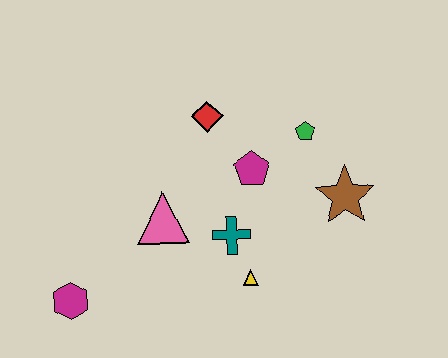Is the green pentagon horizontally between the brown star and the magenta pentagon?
Yes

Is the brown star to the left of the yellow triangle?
No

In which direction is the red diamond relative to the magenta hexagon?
The red diamond is above the magenta hexagon.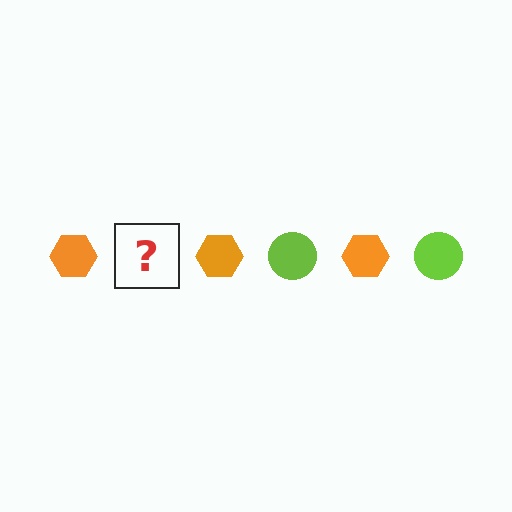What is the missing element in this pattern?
The missing element is a lime circle.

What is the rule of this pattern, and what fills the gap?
The rule is that the pattern alternates between orange hexagon and lime circle. The gap should be filled with a lime circle.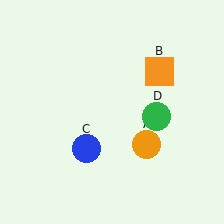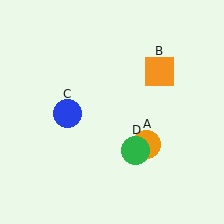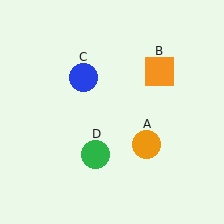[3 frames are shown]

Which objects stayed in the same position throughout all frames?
Orange circle (object A) and orange square (object B) remained stationary.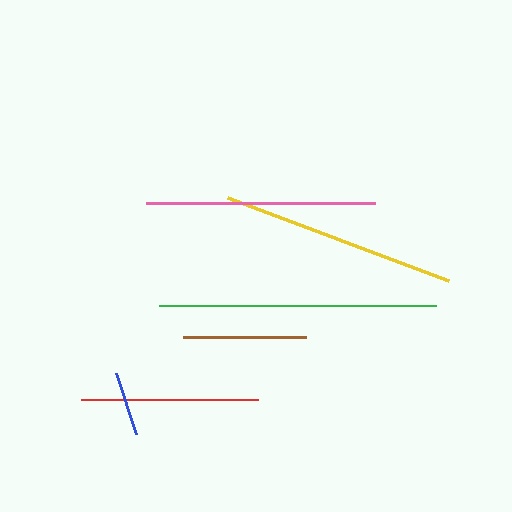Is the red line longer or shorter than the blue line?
The red line is longer than the blue line.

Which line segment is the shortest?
The blue line is the shortest at approximately 65 pixels.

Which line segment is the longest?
The green line is the longest at approximately 277 pixels.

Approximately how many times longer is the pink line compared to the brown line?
The pink line is approximately 1.9 times the length of the brown line.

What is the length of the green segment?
The green segment is approximately 277 pixels long.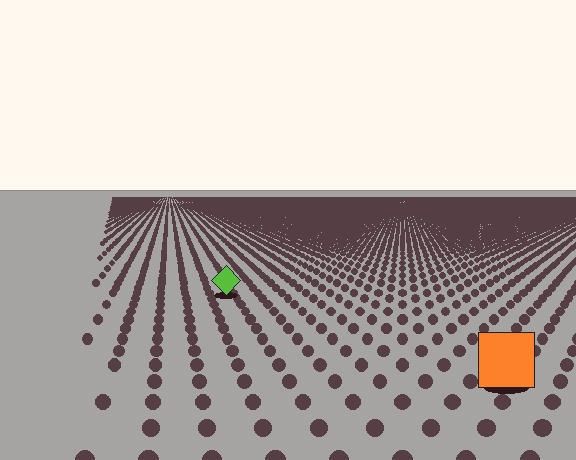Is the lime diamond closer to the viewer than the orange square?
No. The orange square is closer — you can tell from the texture gradient: the ground texture is coarser near it.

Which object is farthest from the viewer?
The lime diamond is farthest from the viewer. It appears smaller and the ground texture around it is denser.